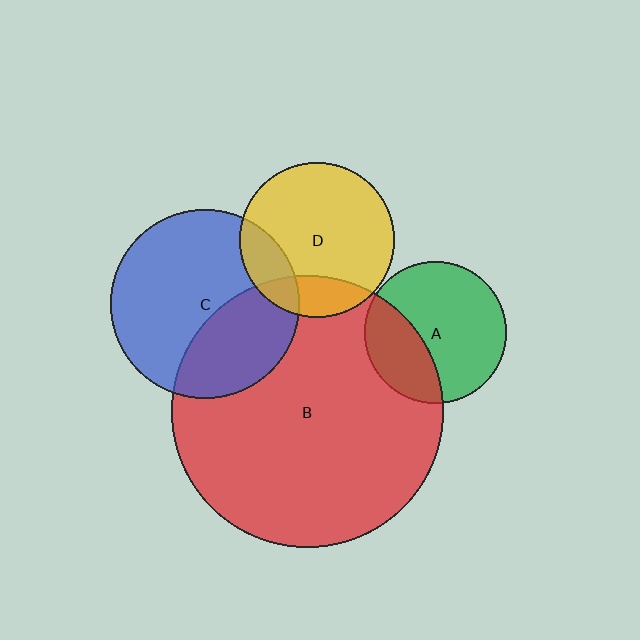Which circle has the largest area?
Circle B (red).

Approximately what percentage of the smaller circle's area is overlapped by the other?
Approximately 30%.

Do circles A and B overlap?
Yes.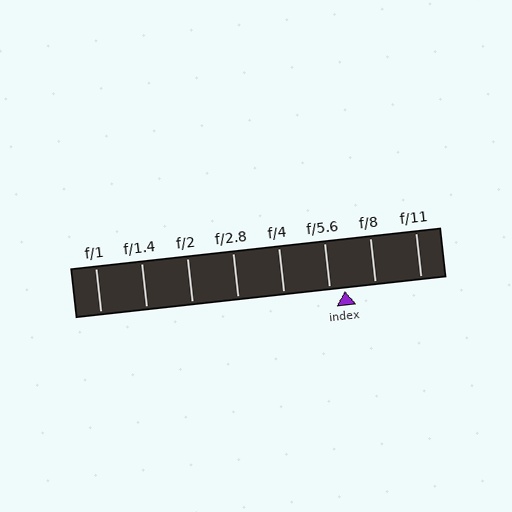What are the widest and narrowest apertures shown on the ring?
The widest aperture shown is f/1 and the narrowest is f/11.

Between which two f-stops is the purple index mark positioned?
The index mark is between f/5.6 and f/8.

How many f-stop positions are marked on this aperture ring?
There are 8 f-stop positions marked.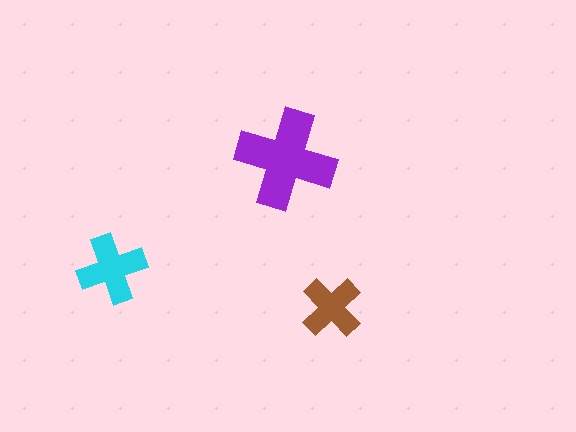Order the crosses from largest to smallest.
the purple one, the cyan one, the brown one.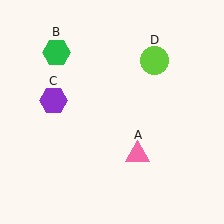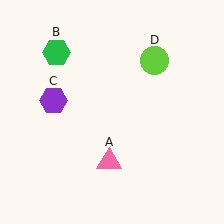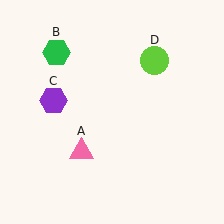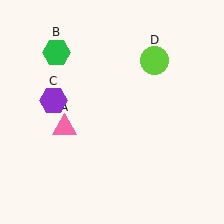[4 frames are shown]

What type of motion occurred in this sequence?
The pink triangle (object A) rotated clockwise around the center of the scene.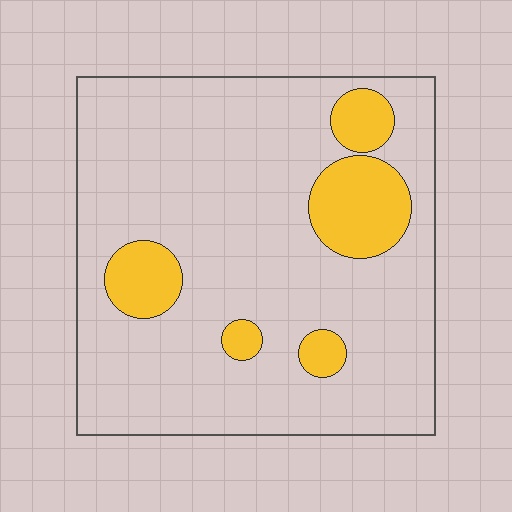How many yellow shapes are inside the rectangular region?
5.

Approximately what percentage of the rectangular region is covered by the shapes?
Approximately 15%.